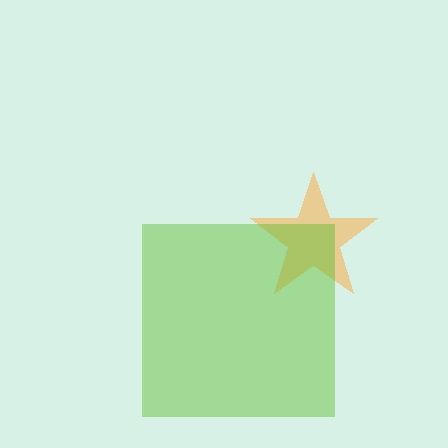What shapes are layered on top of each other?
The layered shapes are: an orange star, a lime square.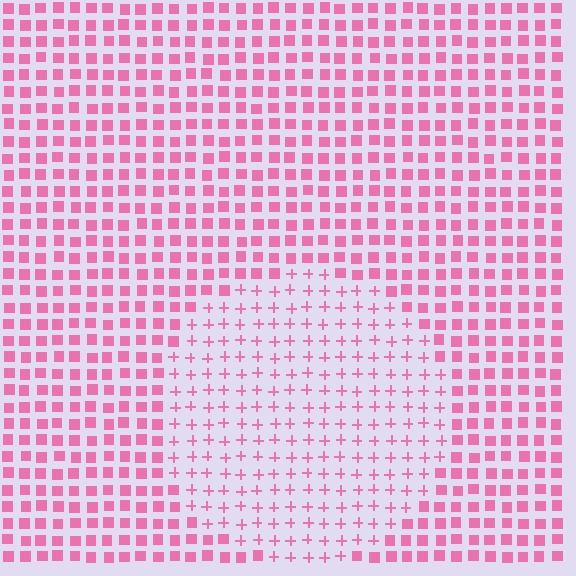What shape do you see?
I see a circle.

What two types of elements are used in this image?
The image uses plus signs inside the circle region and squares outside it.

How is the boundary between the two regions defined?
The boundary is defined by a change in element shape: plus signs inside vs. squares outside. All elements share the same color and spacing.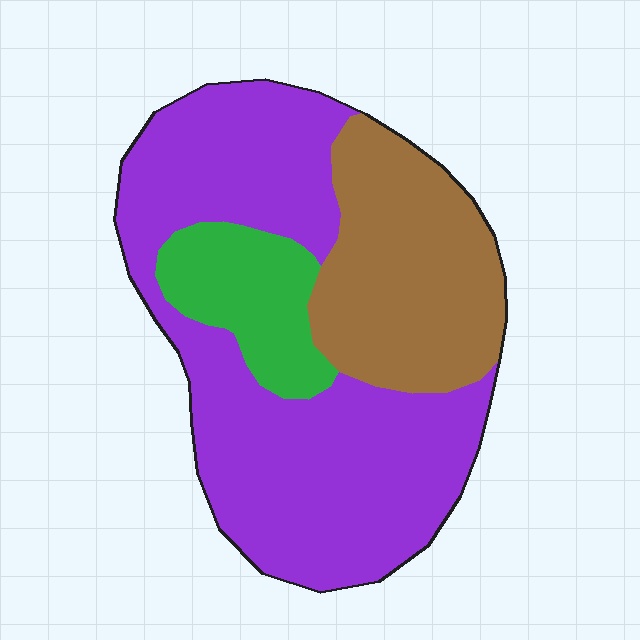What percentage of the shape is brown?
Brown covers around 30% of the shape.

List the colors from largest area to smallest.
From largest to smallest: purple, brown, green.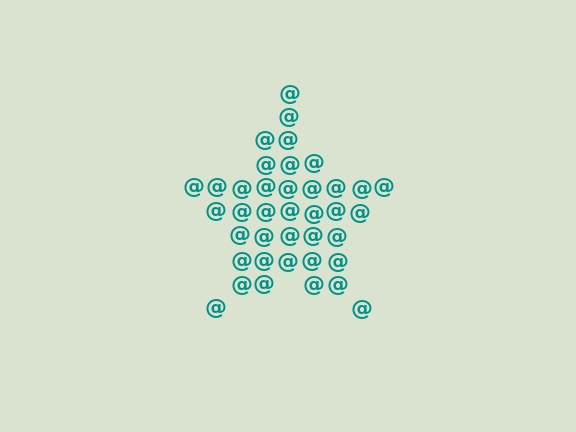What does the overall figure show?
The overall figure shows a star.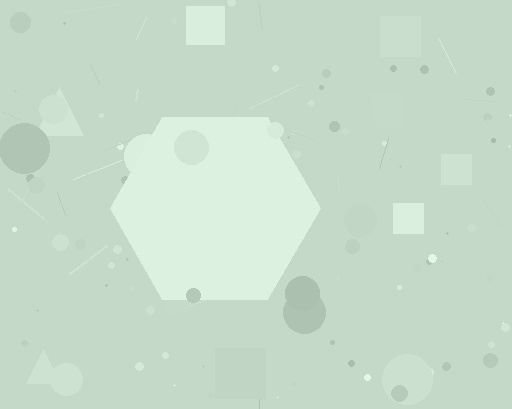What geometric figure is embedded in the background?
A hexagon is embedded in the background.